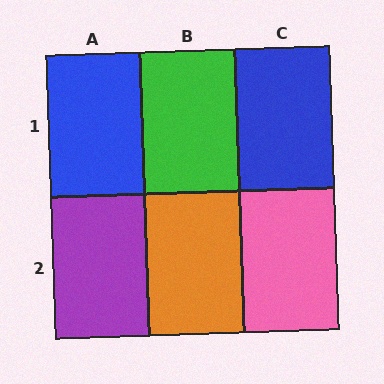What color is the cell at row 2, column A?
Purple.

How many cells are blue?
2 cells are blue.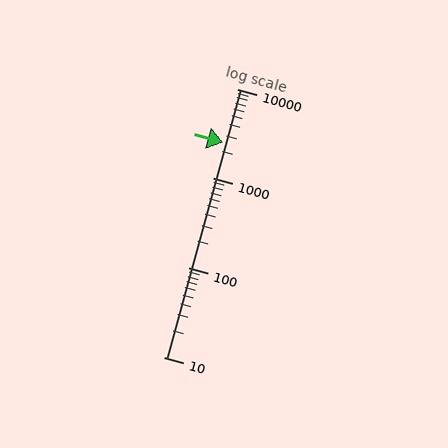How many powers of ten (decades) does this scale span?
The scale spans 3 decades, from 10 to 10000.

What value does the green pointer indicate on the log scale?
The pointer indicates approximately 2500.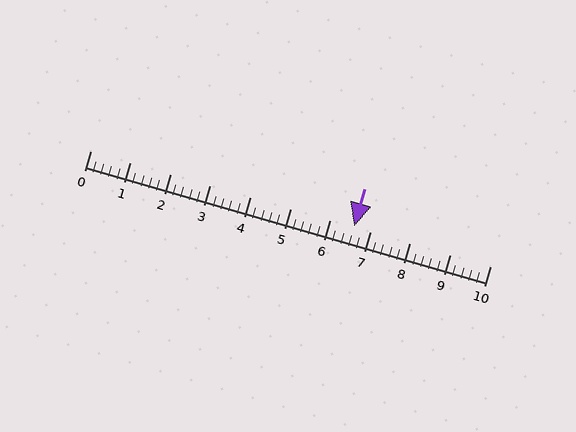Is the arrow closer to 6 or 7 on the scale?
The arrow is closer to 7.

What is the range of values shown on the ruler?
The ruler shows values from 0 to 10.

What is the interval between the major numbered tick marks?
The major tick marks are spaced 1 units apart.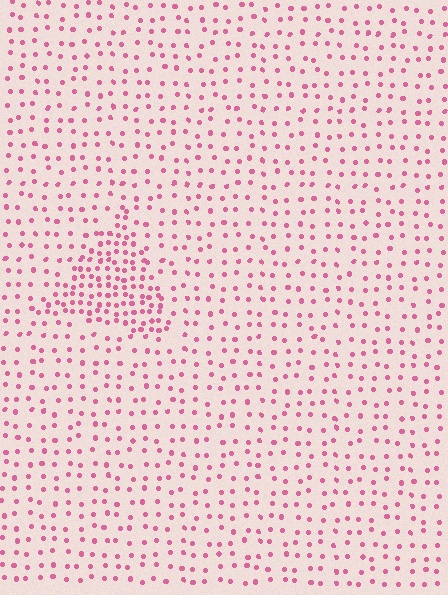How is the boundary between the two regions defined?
The boundary is defined by a change in element density (approximately 2.2x ratio). All elements are the same color, size, and shape.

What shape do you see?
I see a triangle.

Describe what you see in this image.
The image contains small pink elements arranged at two different densities. A triangle-shaped region is visible where the elements are more densely packed than the surrounding area.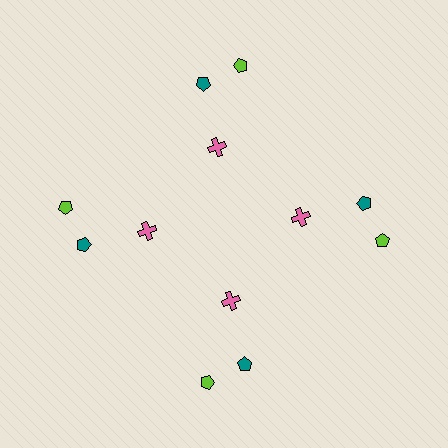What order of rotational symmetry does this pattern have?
This pattern has 4-fold rotational symmetry.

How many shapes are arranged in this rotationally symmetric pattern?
There are 12 shapes, arranged in 4 groups of 3.